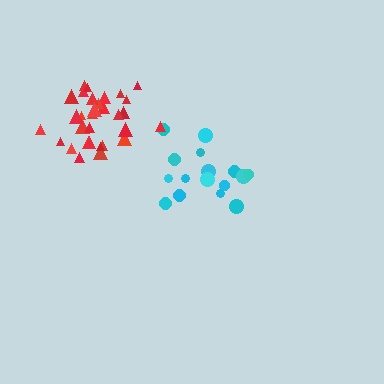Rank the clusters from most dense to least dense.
red, cyan.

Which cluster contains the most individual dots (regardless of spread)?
Red (31).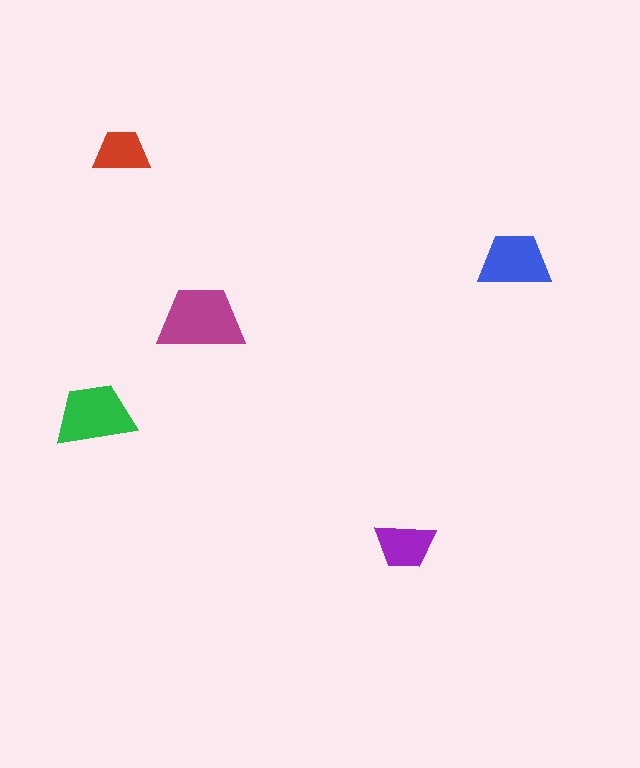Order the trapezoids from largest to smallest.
the magenta one, the green one, the blue one, the purple one, the red one.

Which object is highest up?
The red trapezoid is topmost.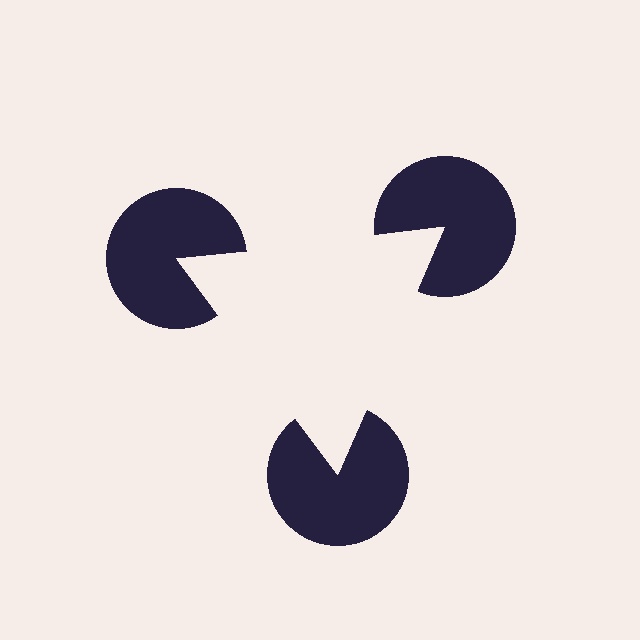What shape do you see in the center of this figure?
An illusory triangle — its edges are inferred from the aligned wedge cuts in the pac-man discs, not physically drawn.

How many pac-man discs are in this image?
There are 3 — one at each vertex of the illusory triangle.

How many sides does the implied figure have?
3 sides.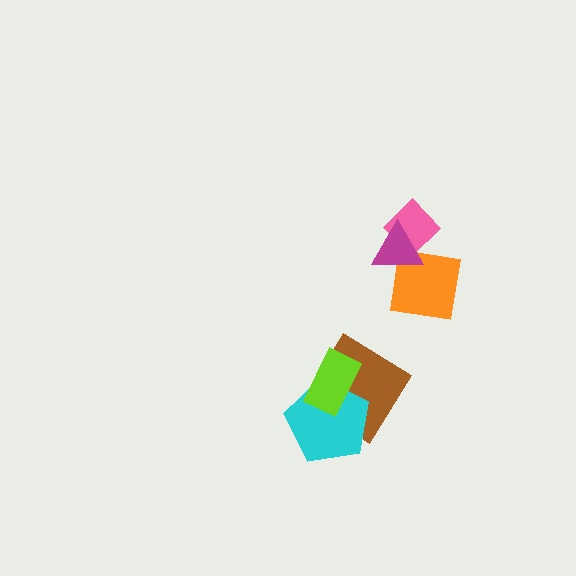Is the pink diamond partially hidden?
Yes, it is partially covered by another shape.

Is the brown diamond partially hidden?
Yes, it is partially covered by another shape.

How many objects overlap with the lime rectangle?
2 objects overlap with the lime rectangle.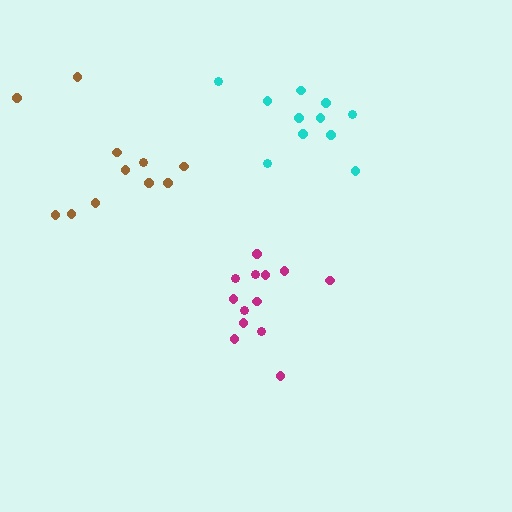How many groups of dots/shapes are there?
There are 3 groups.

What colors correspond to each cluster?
The clusters are colored: brown, magenta, cyan.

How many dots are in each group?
Group 1: 11 dots, Group 2: 13 dots, Group 3: 11 dots (35 total).